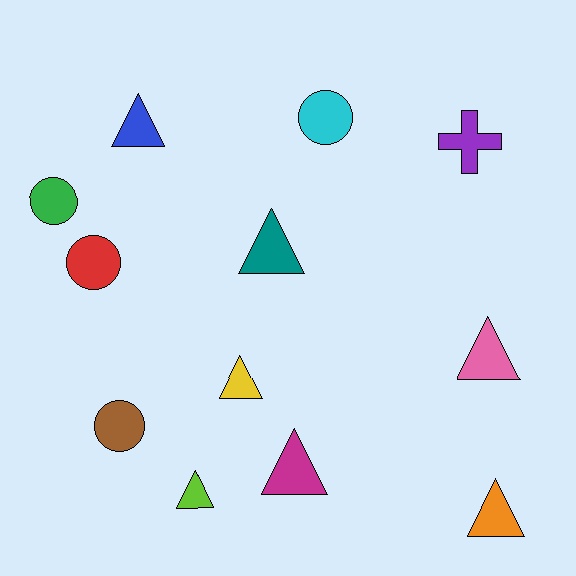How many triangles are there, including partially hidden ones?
There are 7 triangles.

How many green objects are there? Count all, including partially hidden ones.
There is 1 green object.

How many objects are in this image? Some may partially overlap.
There are 12 objects.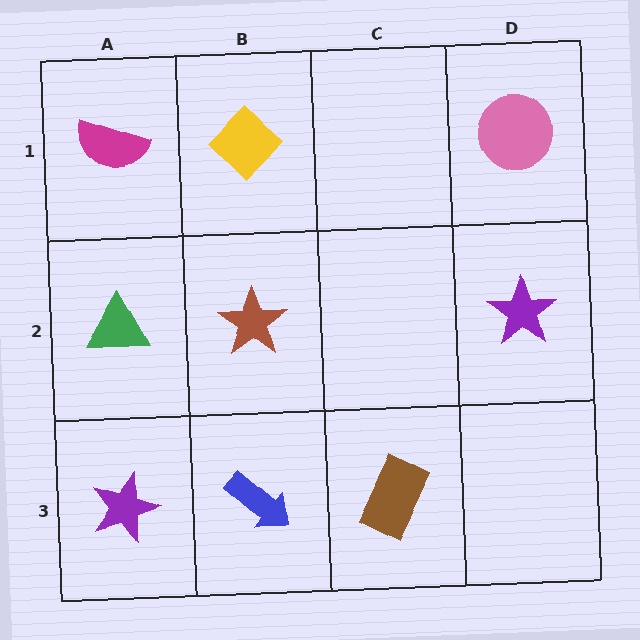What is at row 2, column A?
A green triangle.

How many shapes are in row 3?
3 shapes.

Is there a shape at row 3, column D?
No, that cell is empty.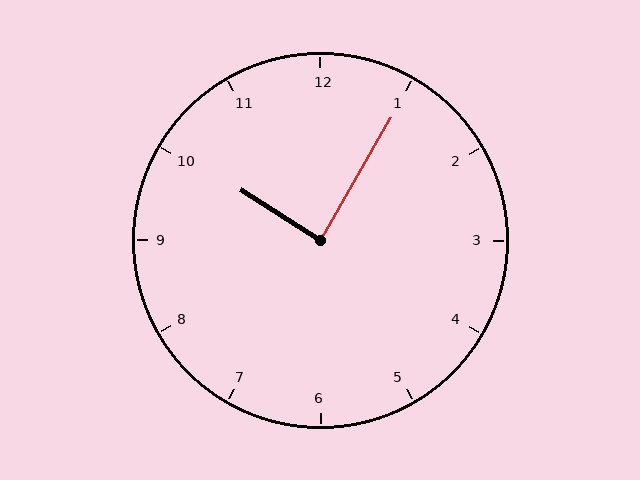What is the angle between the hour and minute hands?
Approximately 88 degrees.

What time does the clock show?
10:05.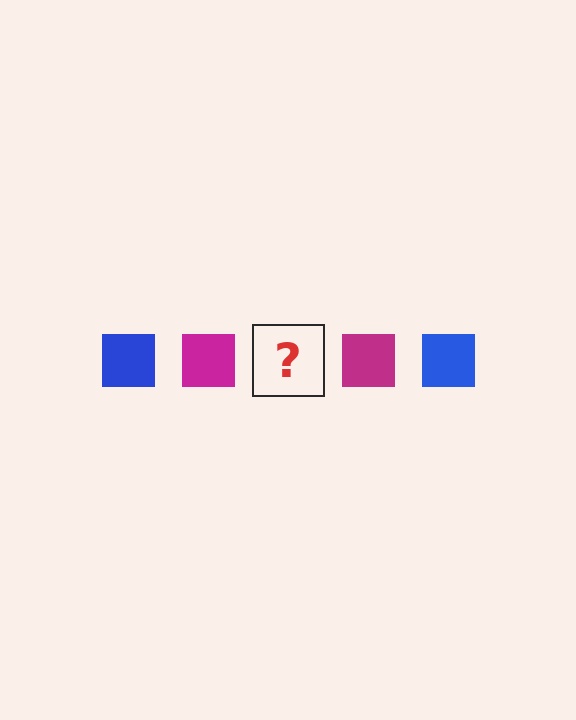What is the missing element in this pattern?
The missing element is a blue square.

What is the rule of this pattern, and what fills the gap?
The rule is that the pattern cycles through blue, magenta squares. The gap should be filled with a blue square.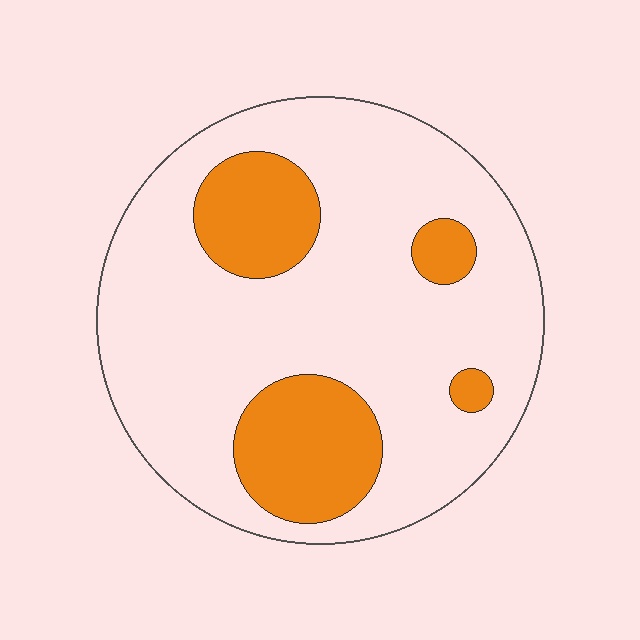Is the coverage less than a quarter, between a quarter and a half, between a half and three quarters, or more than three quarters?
Less than a quarter.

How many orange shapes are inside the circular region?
4.